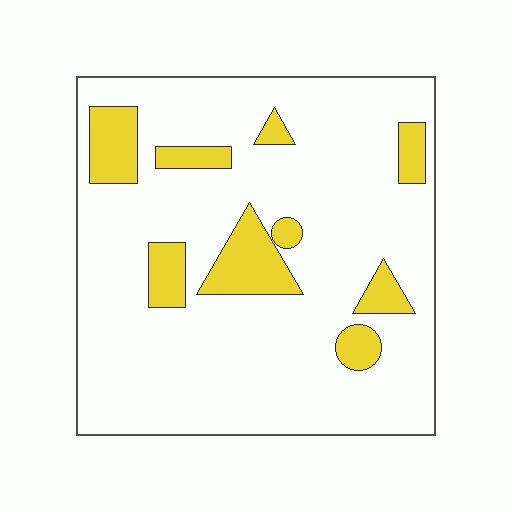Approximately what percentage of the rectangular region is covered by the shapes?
Approximately 15%.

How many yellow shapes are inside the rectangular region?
9.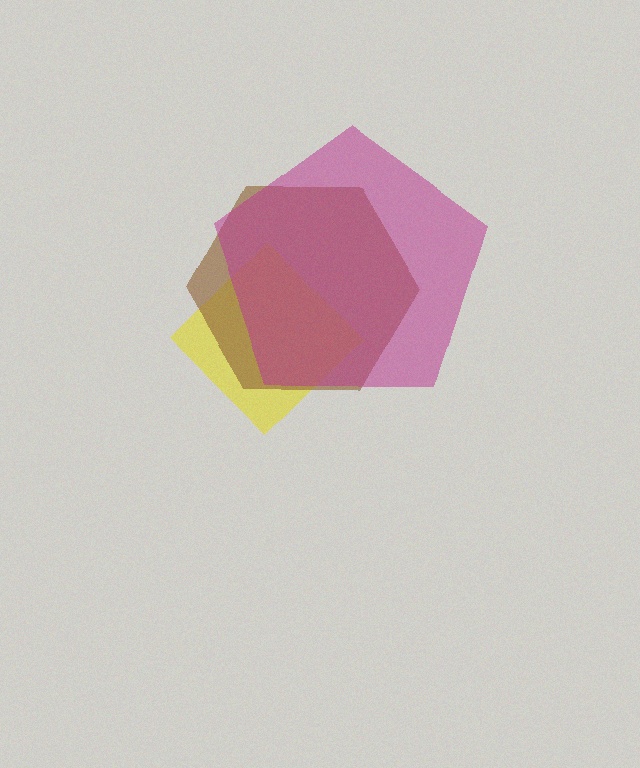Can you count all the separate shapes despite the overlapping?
Yes, there are 3 separate shapes.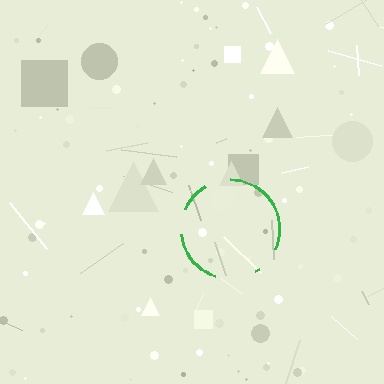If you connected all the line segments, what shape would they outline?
They would outline a circle.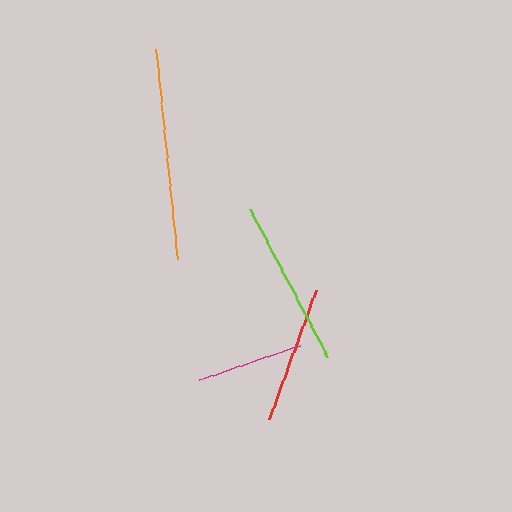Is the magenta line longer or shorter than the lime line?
The lime line is longer than the magenta line.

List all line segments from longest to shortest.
From longest to shortest: orange, lime, red, magenta.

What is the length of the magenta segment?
The magenta segment is approximately 106 pixels long.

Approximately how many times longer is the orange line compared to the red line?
The orange line is approximately 1.5 times the length of the red line.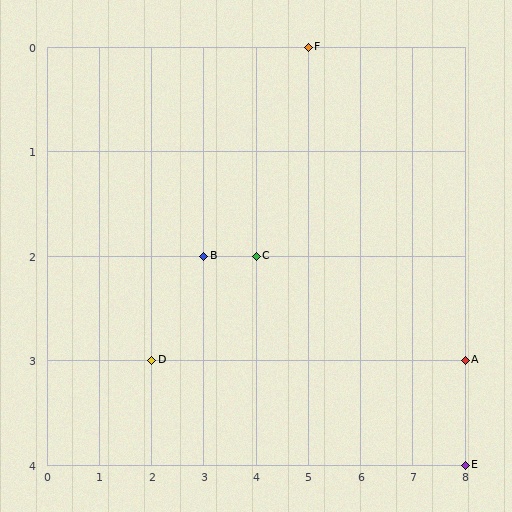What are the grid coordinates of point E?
Point E is at grid coordinates (8, 4).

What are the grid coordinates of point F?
Point F is at grid coordinates (5, 0).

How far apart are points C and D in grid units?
Points C and D are 2 columns and 1 row apart (about 2.2 grid units diagonally).